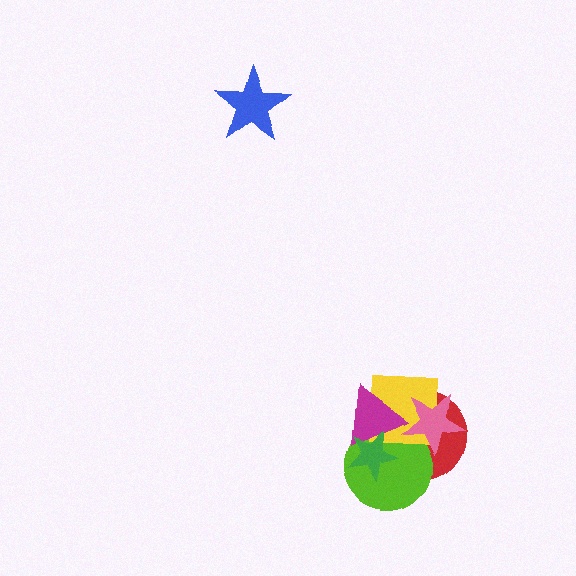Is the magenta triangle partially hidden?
Yes, it is partially covered by another shape.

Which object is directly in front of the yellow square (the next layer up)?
The magenta triangle is directly in front of the yellow square.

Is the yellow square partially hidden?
Yes, it is partially covered by another shape.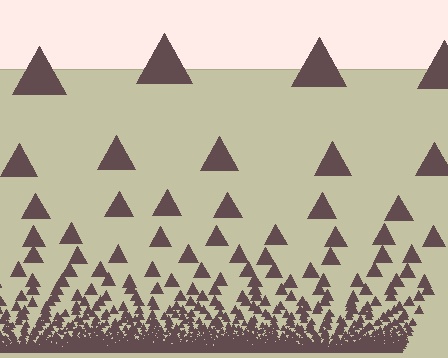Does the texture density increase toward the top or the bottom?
Density increases toward the bottom.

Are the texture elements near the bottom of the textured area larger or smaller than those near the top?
Smaller. The gradient is inverted — elements near the bottom are smaller and denser.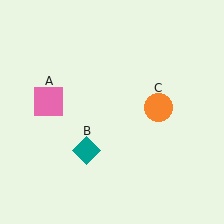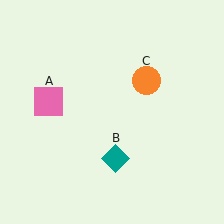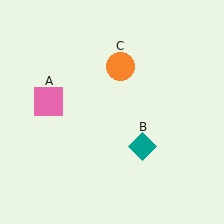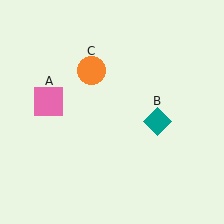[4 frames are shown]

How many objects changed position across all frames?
2 objects changed position: teal diamond (object B), orange circle (object C).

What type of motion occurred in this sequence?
The teal diamond (object B), orange circle (object C) rotated counterclockwise around the center of the scene.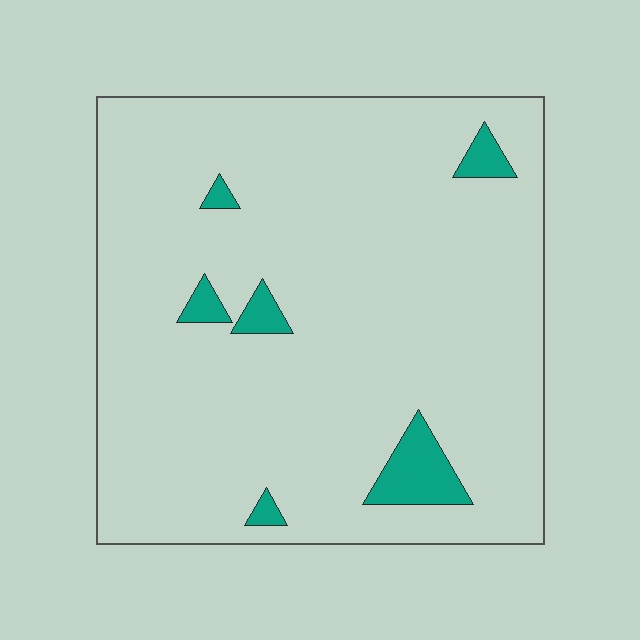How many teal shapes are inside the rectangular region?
6.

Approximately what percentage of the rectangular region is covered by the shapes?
Approximately 5%.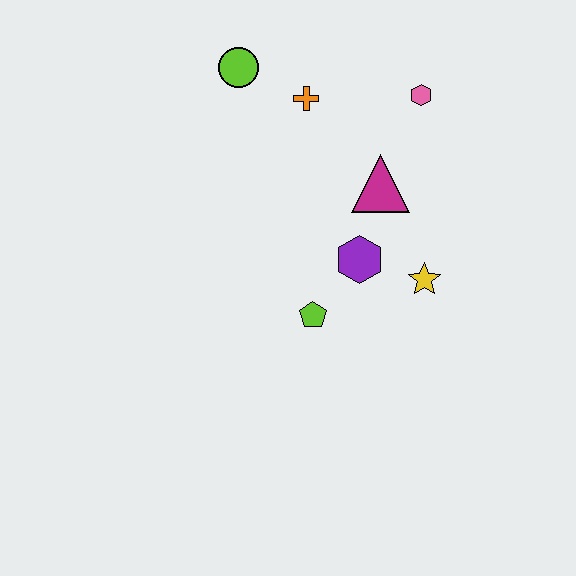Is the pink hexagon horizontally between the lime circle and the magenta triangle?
No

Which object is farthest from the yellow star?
The lime circle is farthest from the yellow star.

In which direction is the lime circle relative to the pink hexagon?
The lime circle is to the left of the pink hexagon.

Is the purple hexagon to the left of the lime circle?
No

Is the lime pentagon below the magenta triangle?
Yes